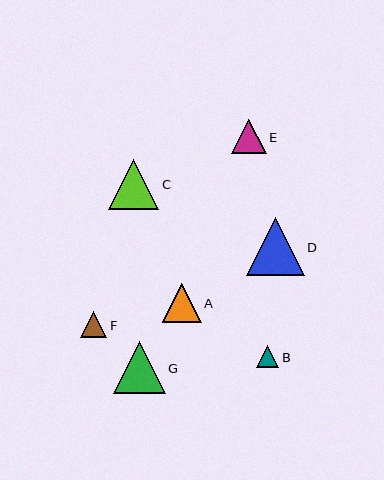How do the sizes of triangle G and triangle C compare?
Triangle G and triangle C are approximately the same size.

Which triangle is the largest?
Triangle D is the largest with a size of approximately 58 pixels.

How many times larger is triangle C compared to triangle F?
Triangle C is approximately 1.9 times the size of triangle F.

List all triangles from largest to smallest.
From largest to smallest: D, G, C, A, E, F, B.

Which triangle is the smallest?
Triangle B is the smallest with a size of approximately 22 pixels.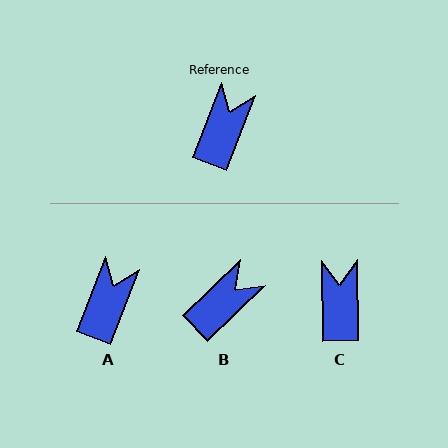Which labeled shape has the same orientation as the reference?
A.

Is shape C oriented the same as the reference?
No, it is off by about 22 degrees.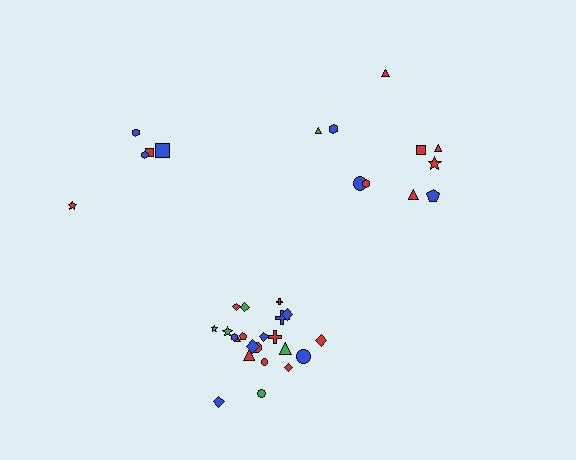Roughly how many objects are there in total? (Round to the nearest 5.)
Roughly 35 objects in total.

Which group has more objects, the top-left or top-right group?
The top-right group.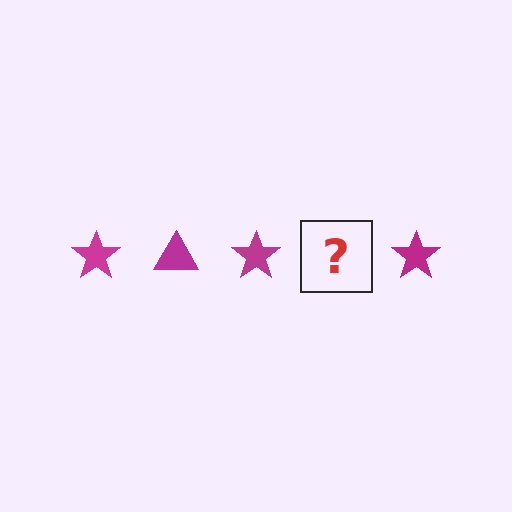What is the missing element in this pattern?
The missing element is a magenta triangle.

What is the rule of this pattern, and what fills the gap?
The rule is that the pattern cycles through star, triangle shapes in magenta. The gap should be filled with a magenta triangle.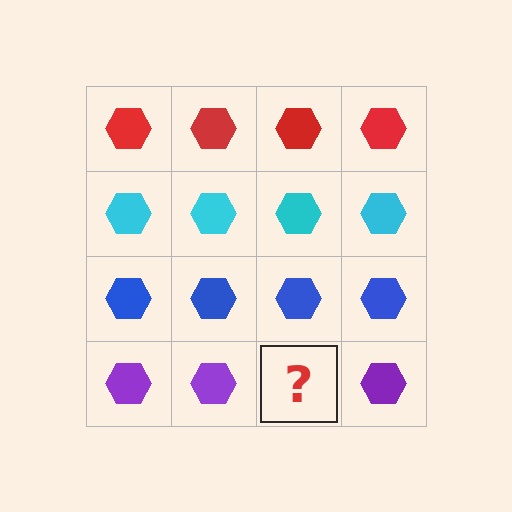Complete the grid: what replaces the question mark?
The question mark should be replaced with a purple hexagon.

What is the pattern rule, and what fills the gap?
The rule is that each row has a consistent color. The gap should be filled with a purple hexagon.